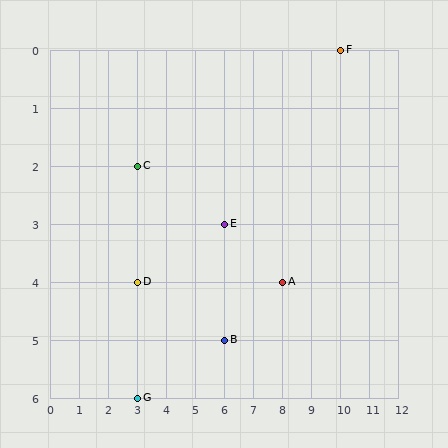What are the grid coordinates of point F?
Point F is at grid coordinates (10, 0).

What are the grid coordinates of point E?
Point E is at grid coordinates (6, 3).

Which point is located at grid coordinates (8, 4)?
Point A is at (8, 4).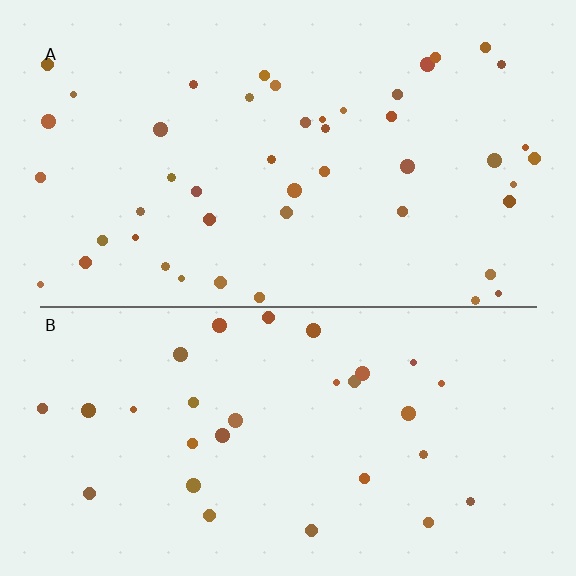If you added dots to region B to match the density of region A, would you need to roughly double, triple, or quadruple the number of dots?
Approximately double.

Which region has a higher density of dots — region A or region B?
A (the top).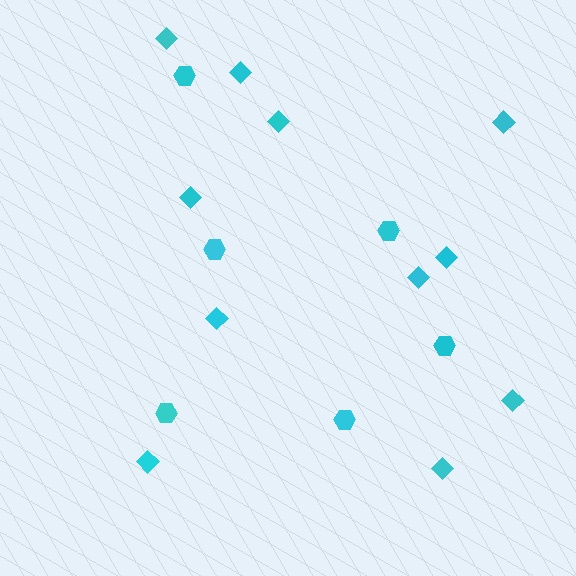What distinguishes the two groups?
There are 2 groups: one group of hexagons (6) and one group of diamonds (11).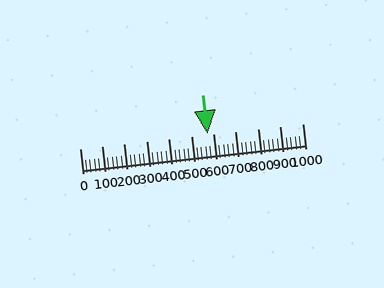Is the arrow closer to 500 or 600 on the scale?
The arrow is closer to 600.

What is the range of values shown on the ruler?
The ruler shows values from 0 to 1000.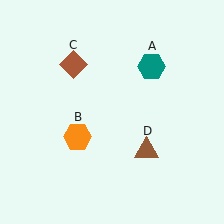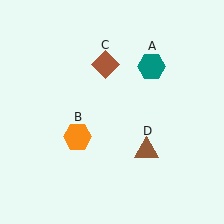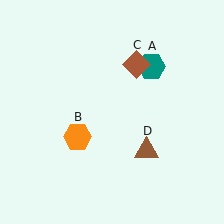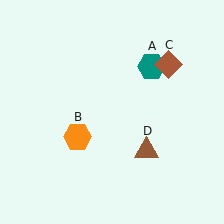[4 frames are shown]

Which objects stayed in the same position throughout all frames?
Teal hexagon (object A) and orange hexagon (object B) and brown triangle (object D) remained stationary.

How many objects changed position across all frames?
1 object changed position: brown diamond (object C).